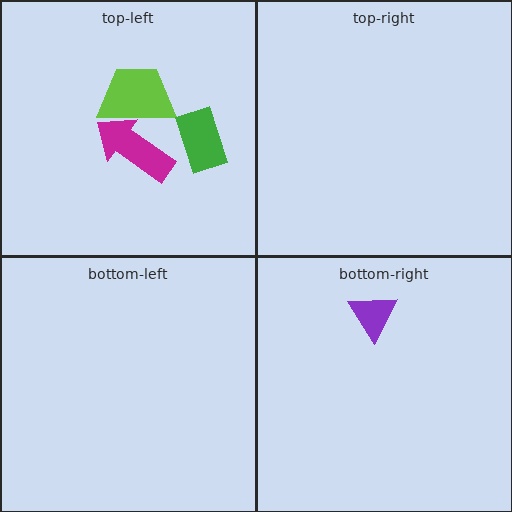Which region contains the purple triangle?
The bottom-right region.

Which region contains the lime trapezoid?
The top-left region.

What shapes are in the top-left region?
The lime trapezoid, the green rectangle, the magenta arrow.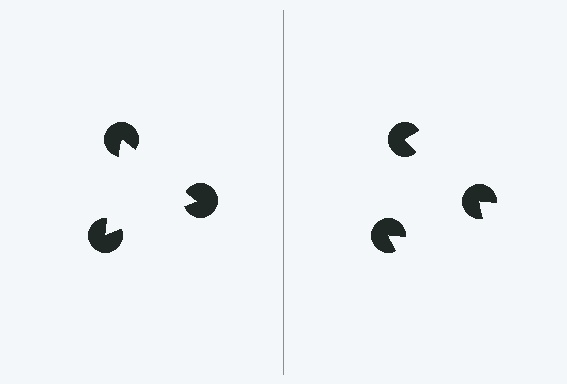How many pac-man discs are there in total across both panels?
6 — 3 on each side.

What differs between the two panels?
The pac-man discs are positioned identically on both sides; only the wedge orientations differ. On the left they align to a triangle; on the right they are misaligned.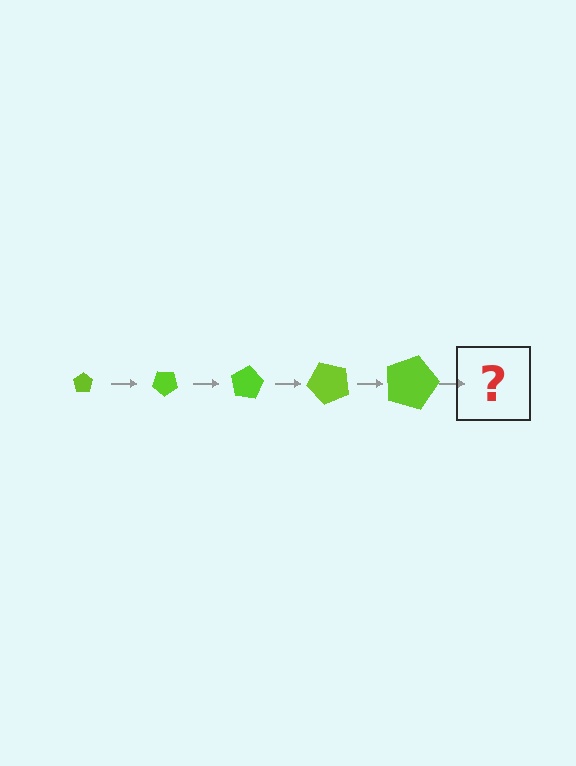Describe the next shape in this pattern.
It should be a pentagon, larger than the previous one and rotated 200 degrees from the start.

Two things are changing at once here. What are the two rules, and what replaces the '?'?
The two rules are that the pentagon grows larger each step and it rotates 40 degrees each step. The '?' should be a pentagon, larger than the previous one and rotated 200 degrees from the start.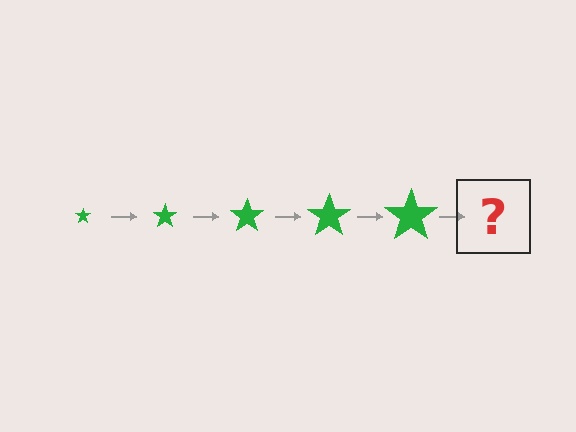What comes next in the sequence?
The next element should be a green star, larger than the previous one.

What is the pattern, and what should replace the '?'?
The pattern is that the star gets progressively larger each step. The '?' should be a green star, larger than the previous one.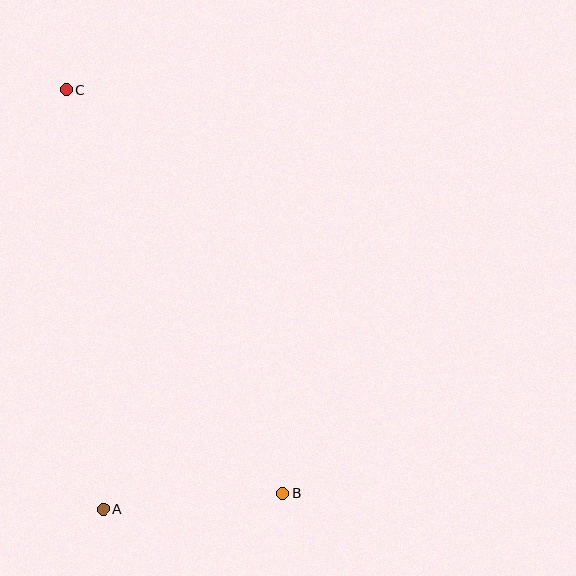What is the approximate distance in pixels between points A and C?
The distance between A and C is approximately 421 pixels.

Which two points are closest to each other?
Points A and B are closest to each other.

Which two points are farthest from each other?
Points B and C are farthest from each other.